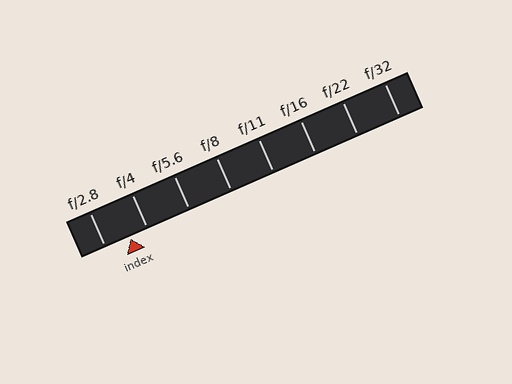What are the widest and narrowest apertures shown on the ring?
The widest aperture shown is f/2.8 and the narrowest is f/32.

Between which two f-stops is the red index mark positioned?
The index mark is between f/2.8 and f/4.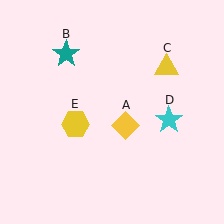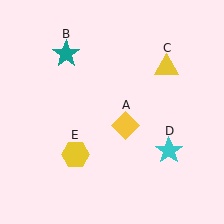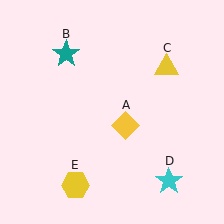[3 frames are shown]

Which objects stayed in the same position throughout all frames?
Yellow diamond (object A) and teal star (object B) and yellow triangle (object C) remained stationary.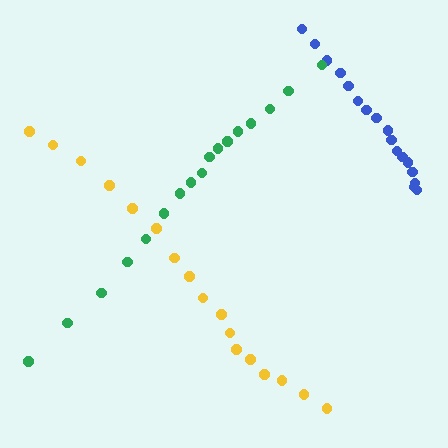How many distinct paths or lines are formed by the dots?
There are 3 distinct paths.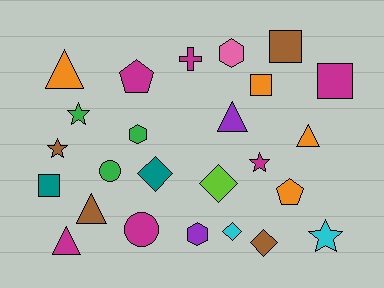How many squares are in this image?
There are 4 squares.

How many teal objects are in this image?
There are 2 teal objects.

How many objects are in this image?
There are 25 objects.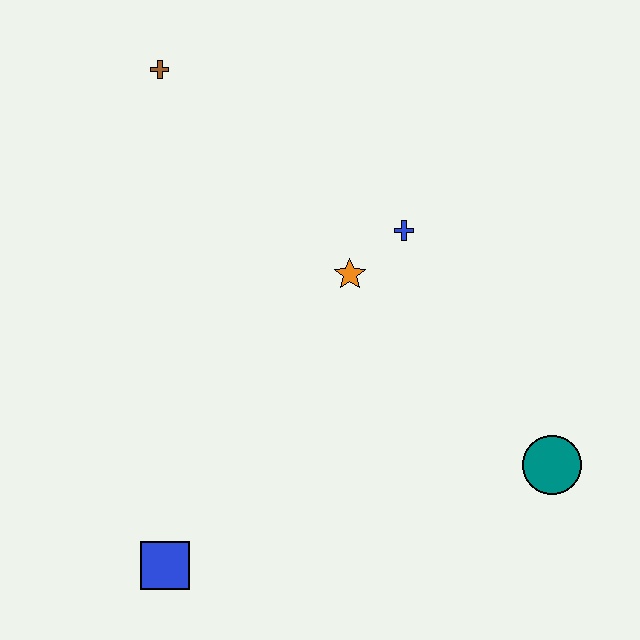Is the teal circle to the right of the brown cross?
Yes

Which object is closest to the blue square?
The orange star is closest to the blue square.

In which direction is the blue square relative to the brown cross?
The blue square is below the brown cross.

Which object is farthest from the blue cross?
The blue square is farthest from the blue cross.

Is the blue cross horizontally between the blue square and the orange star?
No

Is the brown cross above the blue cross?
Yes